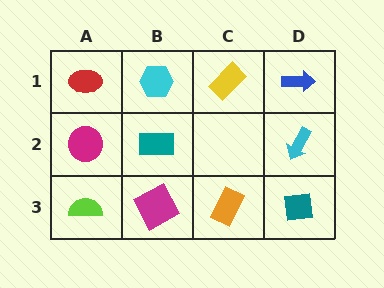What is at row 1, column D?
A blue arrow.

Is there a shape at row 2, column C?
No, that cell is empty.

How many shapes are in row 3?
4 shapes.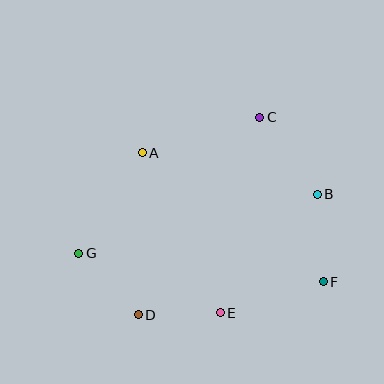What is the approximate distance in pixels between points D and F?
The distance between D and F is approximately 188 pixels.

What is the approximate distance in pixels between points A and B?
The distance between A and B is approximately 180 pixels.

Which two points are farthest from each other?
Points F and G are farthest from each other.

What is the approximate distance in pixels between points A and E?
The distance between A and E is approximately 178 pixels.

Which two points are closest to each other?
Points D and E are closest to each other.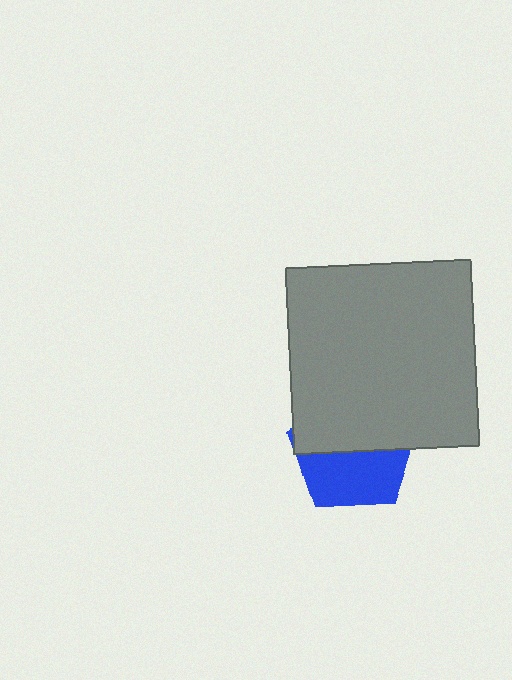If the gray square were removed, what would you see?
You would see the complete blue pentagon.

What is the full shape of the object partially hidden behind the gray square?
The partially hidden object is a blue pentagon.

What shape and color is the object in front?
The object in front is a gray square.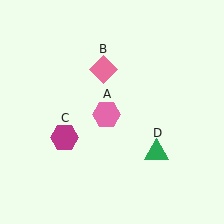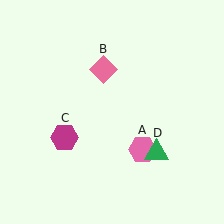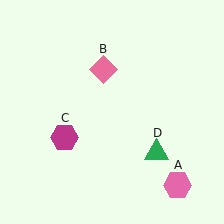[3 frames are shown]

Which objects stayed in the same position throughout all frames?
Pink diamond (object B) and magenta hexagon (object C) and green triangle (object D) remained stationary.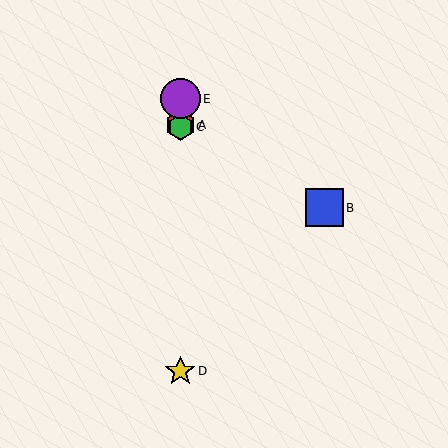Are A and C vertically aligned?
Yes, both are at x≈180.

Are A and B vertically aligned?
No, A is at x≈180 and B is at x≈324.